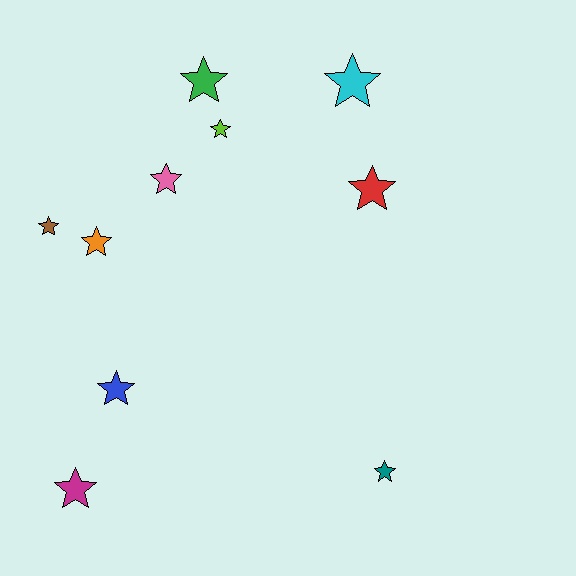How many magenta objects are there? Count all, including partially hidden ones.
There is 1 magenta object.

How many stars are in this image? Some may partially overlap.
There are 10 stars.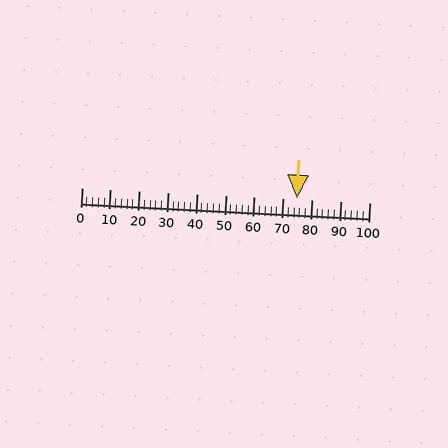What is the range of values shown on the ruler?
The ruler shows values from 0 to 100.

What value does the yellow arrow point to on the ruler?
The yellow arrow points to approximately 75.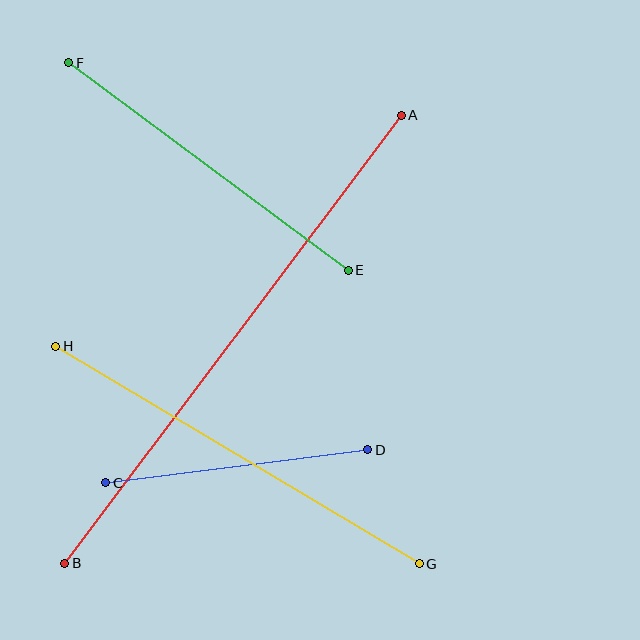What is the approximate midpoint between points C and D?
The midpoint is at approximately (237, 466) pixels.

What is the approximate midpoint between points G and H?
The midpoint is at approximately (238, 455) pixels.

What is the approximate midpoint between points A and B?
The midpoint is at approximately (233, 339) pixels.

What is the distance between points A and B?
The distance is approximately 560 pixels.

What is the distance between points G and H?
The distance is approximately 424 pixels.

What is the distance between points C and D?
The distance is approximately 264 pixels.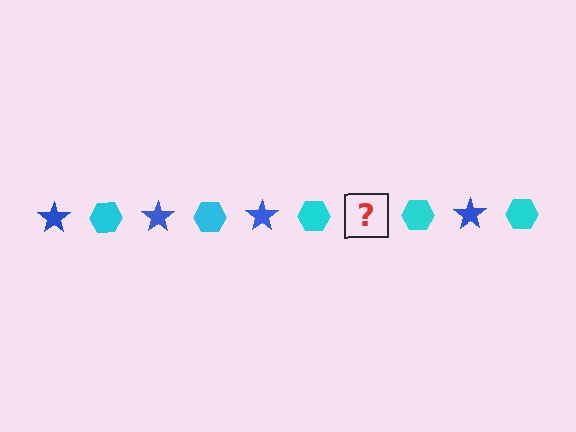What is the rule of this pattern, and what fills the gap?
The rule is that the pattern alternates between blue star and cyan hexagon. The gap should be filled with a blue star.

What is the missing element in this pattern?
The missing element is a blue star.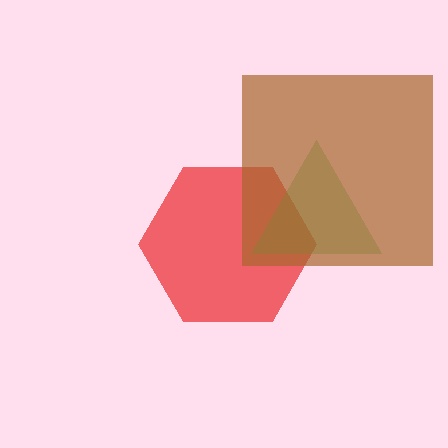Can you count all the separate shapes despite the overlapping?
Yes, there are 3 separate shapes.